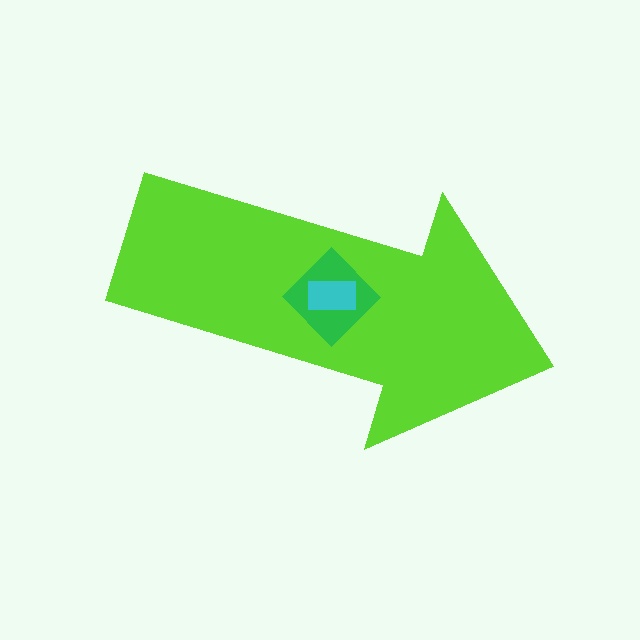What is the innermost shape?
The cyan rectangle.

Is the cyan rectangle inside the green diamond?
Yes.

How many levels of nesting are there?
3.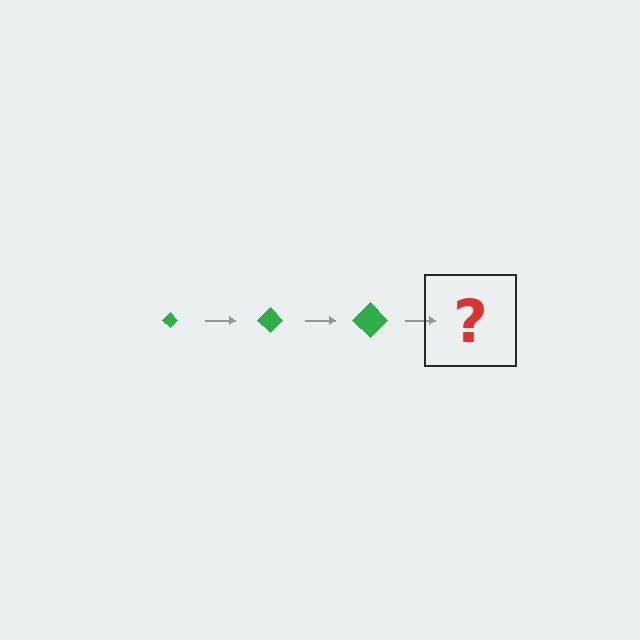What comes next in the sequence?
The next element should be a green diamond, larger than the previous one.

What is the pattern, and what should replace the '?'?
The pattern is that the diamond gets progressively larger each step. The '?' should be a green diamond, larger than the previous one.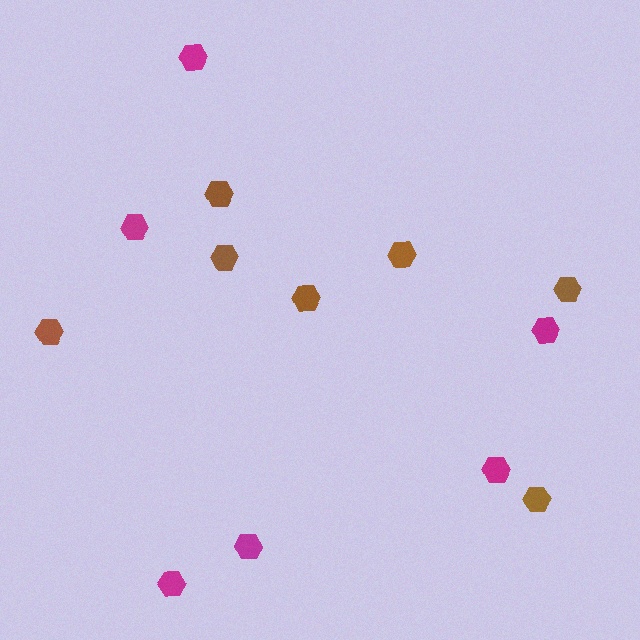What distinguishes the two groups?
There are 2 groups: one group of magenta hexagons (6) and one group of brown hexagons (7).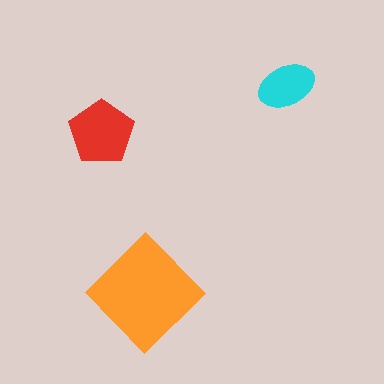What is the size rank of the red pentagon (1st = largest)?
2nd.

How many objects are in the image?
There are 3 objects in the image.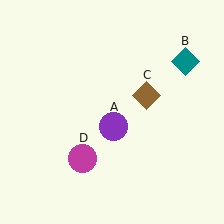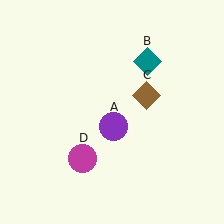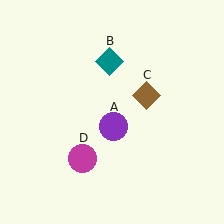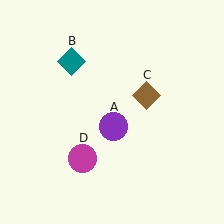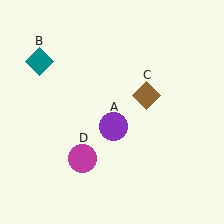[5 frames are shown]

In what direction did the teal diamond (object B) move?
The teal diamond (object B) moved left.